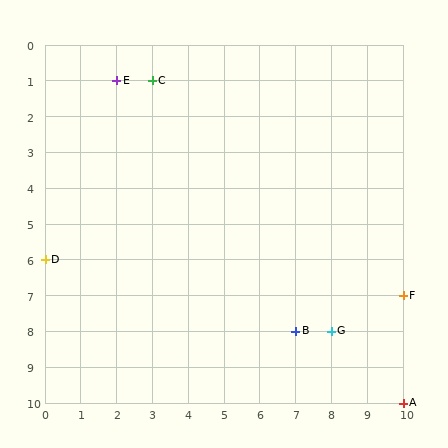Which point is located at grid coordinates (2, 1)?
Point E is at (2, 1).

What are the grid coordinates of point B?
Point B is at grid coordinates (7, 8).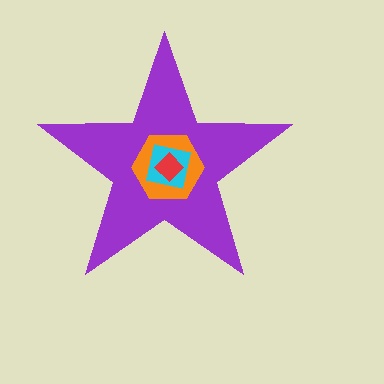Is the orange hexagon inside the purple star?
Yes.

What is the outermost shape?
The purple star.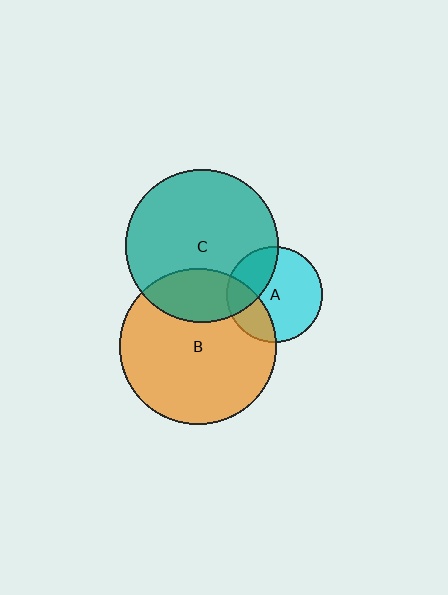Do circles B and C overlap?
Yes.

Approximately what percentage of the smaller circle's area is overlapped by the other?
Approximately 25%.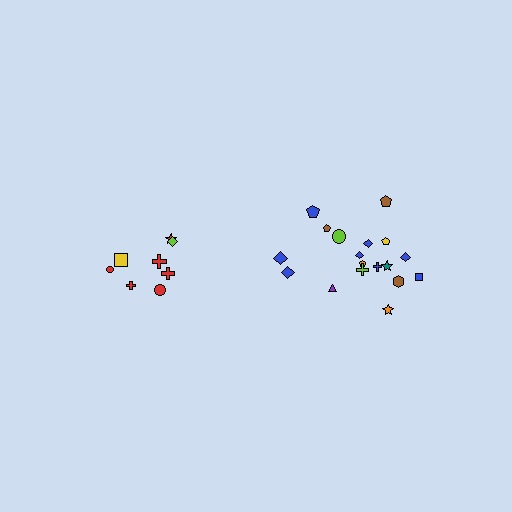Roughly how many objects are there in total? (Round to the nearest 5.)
Roughly 25 objects in total.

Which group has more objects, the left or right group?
The right group.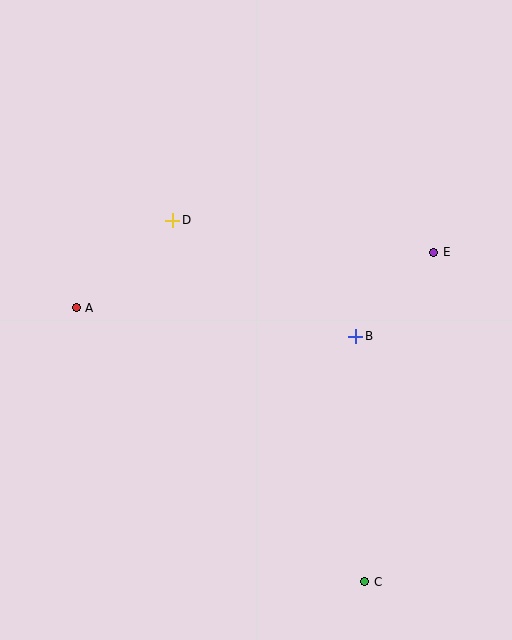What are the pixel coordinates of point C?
Point C is at (365, 582).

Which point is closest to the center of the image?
Point B at (356, 336) is closest to the center.